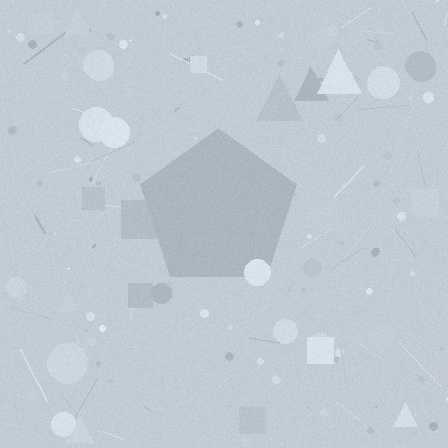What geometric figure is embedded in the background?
A pentagon is embedded in the background.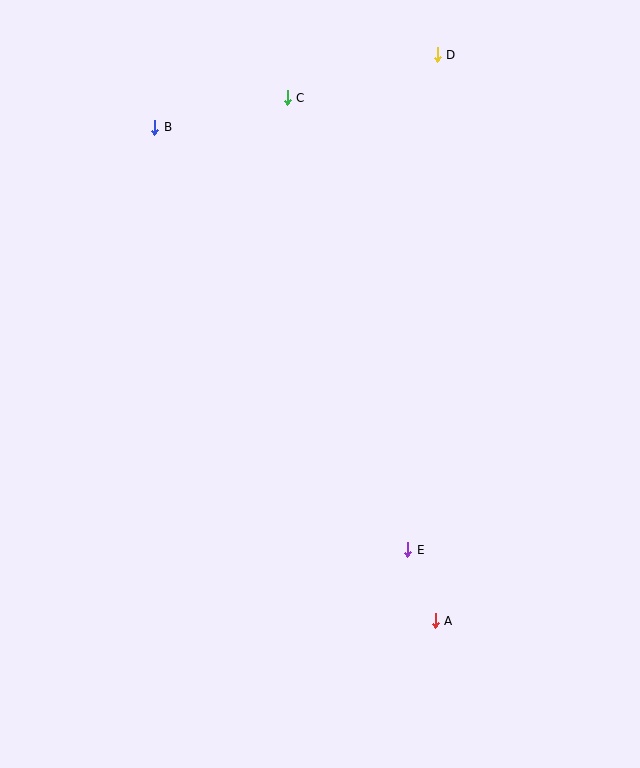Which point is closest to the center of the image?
Point E at (408, 550) is closest to the center.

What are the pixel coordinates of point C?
Point C is at (287, 98).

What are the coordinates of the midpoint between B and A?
The midpoint between B and A is at (295, 374).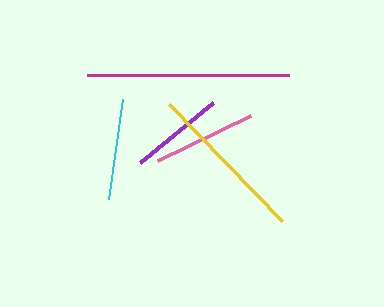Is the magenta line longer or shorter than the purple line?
The magenta line is longer than the purple line.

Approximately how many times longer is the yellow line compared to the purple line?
The yellow line is approximately 1.7 times the length of the purple line.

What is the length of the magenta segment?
The magenta segment is approximately 202 pixels long.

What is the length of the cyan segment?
The cyan segment is approximately 101 pixels long.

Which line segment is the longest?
The magenta line is the longest at approximately 202 pixels.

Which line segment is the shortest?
The purple line is the shortest at approximately 95 pixels.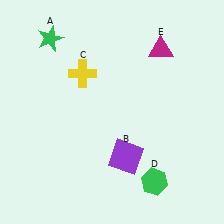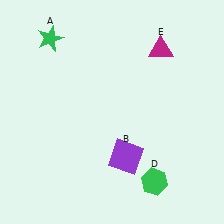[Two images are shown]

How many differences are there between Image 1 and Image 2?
There is 1 difference between the two images.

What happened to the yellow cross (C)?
The yellow cross (C) was removed in Image 2. It was in the top-left area of Image 1.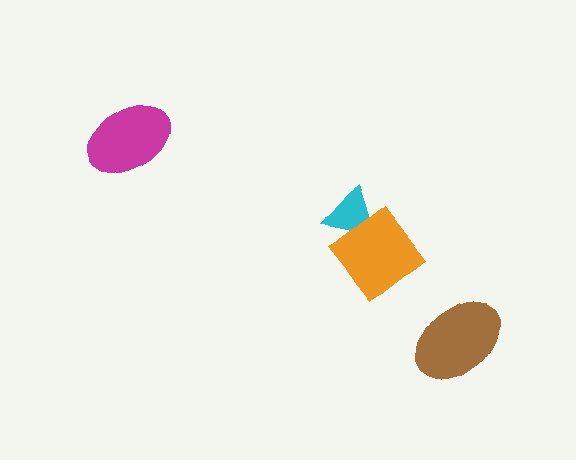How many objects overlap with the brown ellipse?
0 objects overlap with the brown ellipse.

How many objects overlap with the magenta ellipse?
0 objects overlap with the magenta ellipse.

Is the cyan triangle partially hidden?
Yes, it is partially covered by another shape.